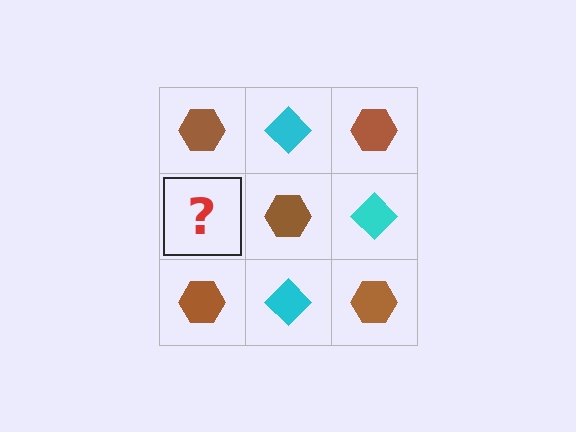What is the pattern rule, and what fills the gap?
The rule is that it alternates brown hexagon and cyan diamond in a checkerboard pattern. The gap should be filled with a cyan diamond.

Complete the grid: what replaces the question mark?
The question mark should be replaced with a cyan diamond.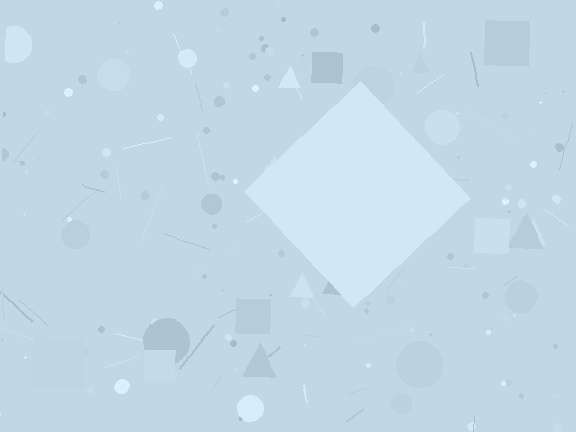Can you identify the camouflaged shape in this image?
The camouflaged shape is a diamond.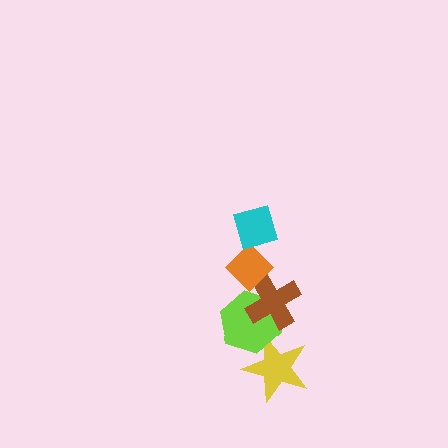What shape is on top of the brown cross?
The orange diamond is on top of the brown cross.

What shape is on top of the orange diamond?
The cyan diamond is on top of the orange diamond.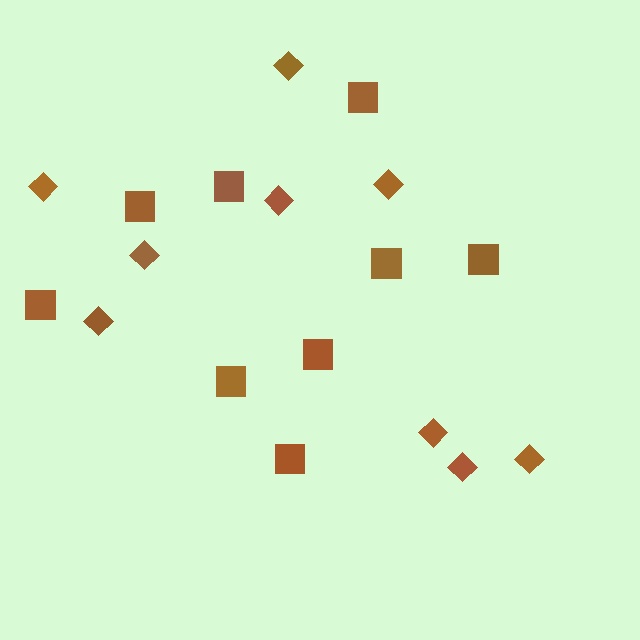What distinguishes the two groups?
There are 2 groups: one group of squares (9) and one group of diamonds (9).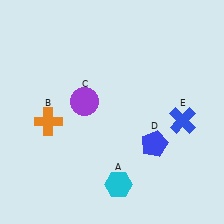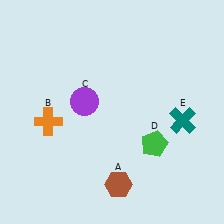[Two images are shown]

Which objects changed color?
A changed from cyan to brown. D changed from blue to green. E changed from blue to teal.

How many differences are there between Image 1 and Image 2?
There are 3 differences between the two images.